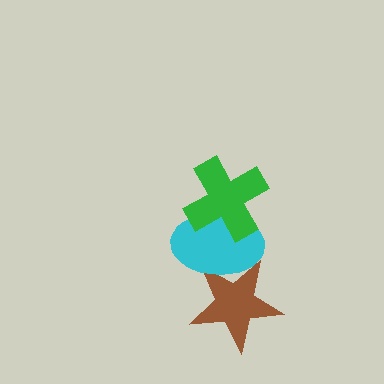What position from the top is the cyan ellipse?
The cyan ellipse is 2nd from the top.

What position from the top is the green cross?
The green cross is 1st from the top.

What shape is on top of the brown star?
The cyan ellipse is on top of the brown star.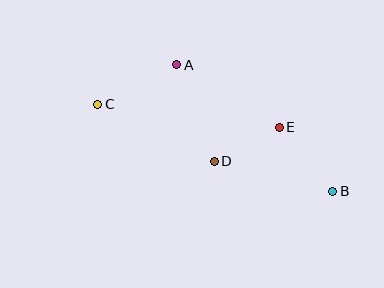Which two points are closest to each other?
Points D and E are closest to each other.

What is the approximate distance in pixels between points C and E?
The distance between C and E is approximately 183 pixels.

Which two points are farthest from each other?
Points B and C are farthest from each other.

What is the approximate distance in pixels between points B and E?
The distance between B and E is approximately 84 pixels.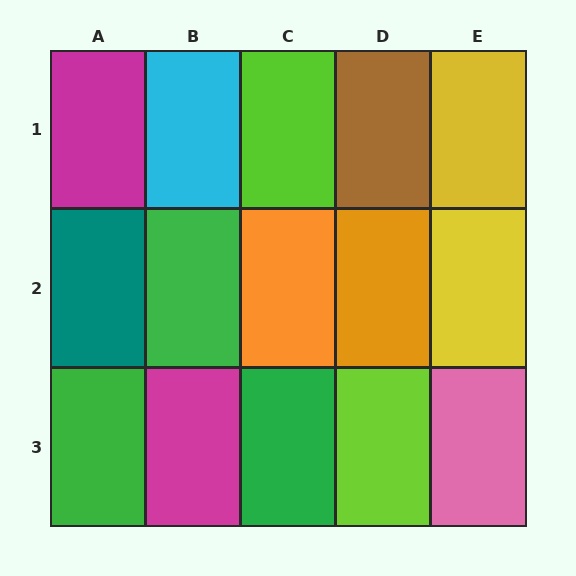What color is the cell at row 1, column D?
Brown.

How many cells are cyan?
1 cell is cyan.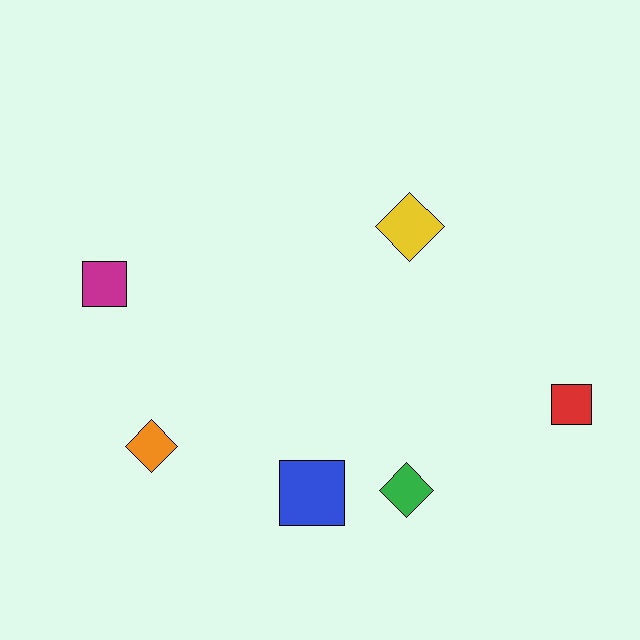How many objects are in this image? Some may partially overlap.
There are 6 objects.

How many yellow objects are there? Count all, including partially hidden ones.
There is 1 yellow object.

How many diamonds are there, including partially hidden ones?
There are 3 diamonds.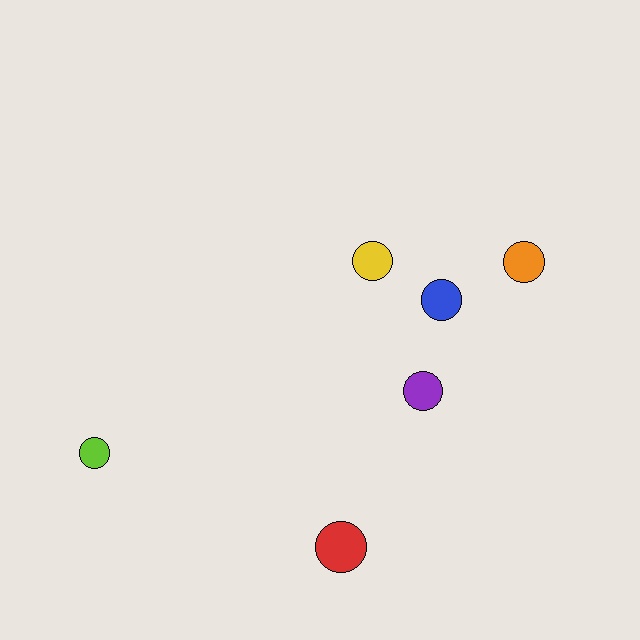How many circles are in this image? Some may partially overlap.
There are 6 circles.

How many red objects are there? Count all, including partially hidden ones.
There is 1 red object.